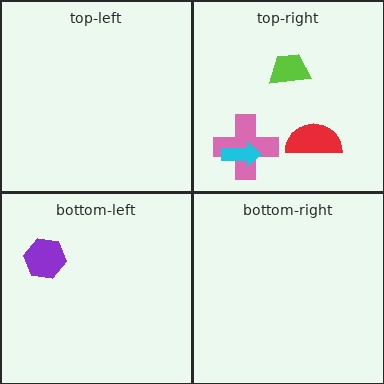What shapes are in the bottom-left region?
The purple hexagon.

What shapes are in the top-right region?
The red semicircle, the pink cross, the lime trapezoid, the cyan arrow.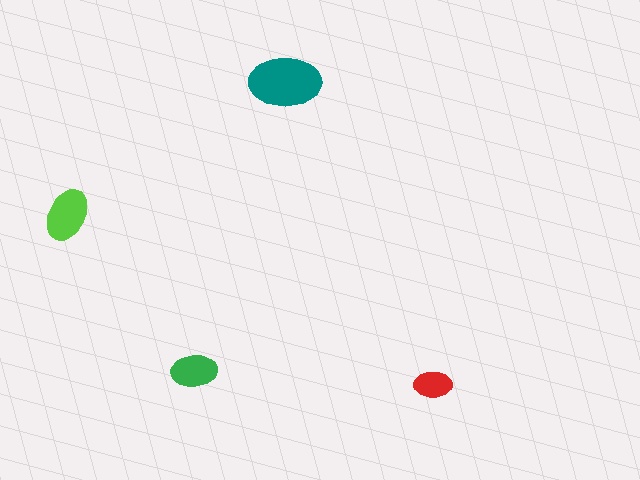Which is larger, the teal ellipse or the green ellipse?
The teal one.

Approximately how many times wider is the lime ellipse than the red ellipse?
About 1.5 times wider.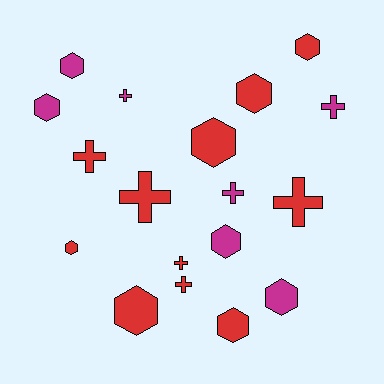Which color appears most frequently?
Red, with 11 objects.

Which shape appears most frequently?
Hexagon, with 10 objects.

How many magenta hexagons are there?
There are 4 magenta hexagons.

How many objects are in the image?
There are 18 objects.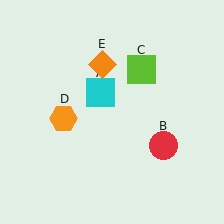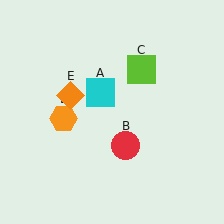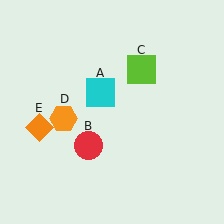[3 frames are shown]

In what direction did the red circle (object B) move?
The red circle (object B) moved left.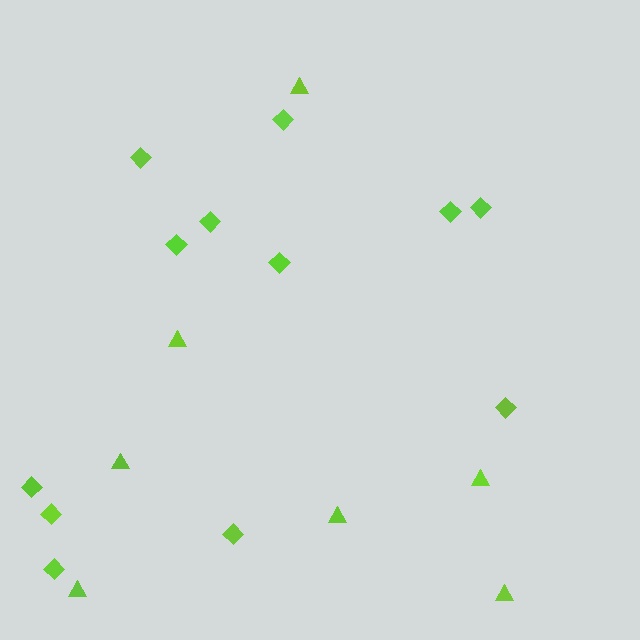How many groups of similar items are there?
There are 2 groups: one group of diamonds (12) and one group of triangles (7).